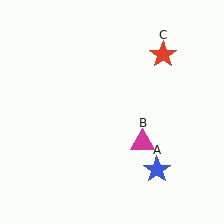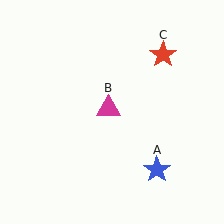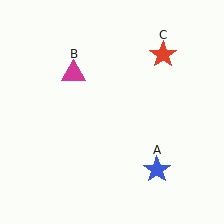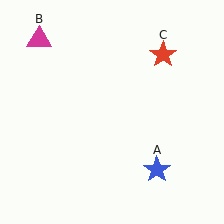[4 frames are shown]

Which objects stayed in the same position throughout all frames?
Blue star (object A) and red star (object C) remained stationary.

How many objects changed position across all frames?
1 object changed position: magenta triangle (object B).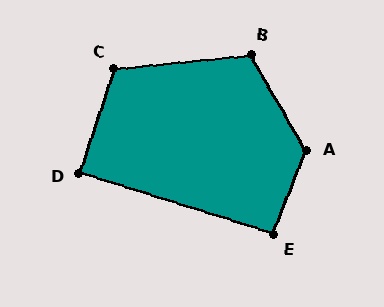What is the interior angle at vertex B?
Approximately 114 degrees (obtuse).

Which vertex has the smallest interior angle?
D, at approximately 89 degrees.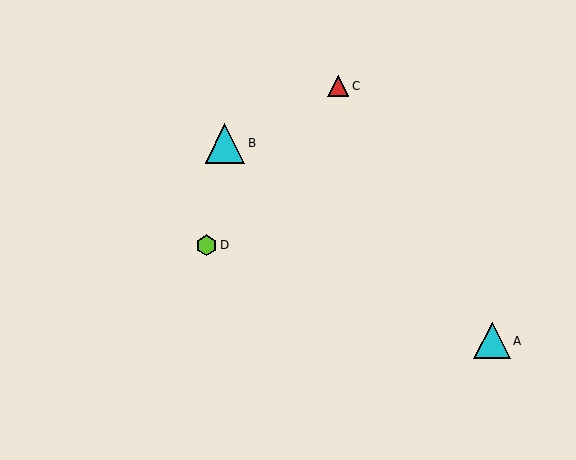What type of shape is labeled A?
Shape A is a cyan triangle.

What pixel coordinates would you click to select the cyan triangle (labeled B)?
Click at (225, 143) to select the cyan triangle B.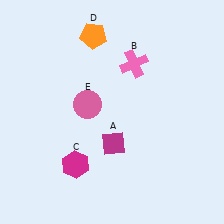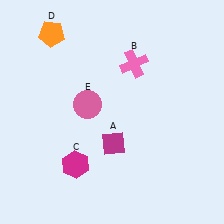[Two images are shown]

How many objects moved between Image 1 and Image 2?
1 object moved between the two images.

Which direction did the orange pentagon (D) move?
The orange pentagon (D) moved left.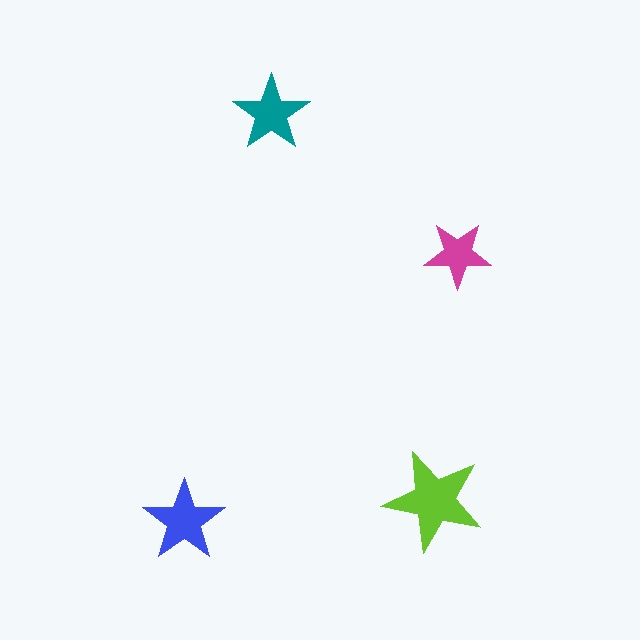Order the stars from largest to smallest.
the lime one, the blue one, the teal one, the magenta one.